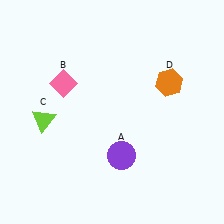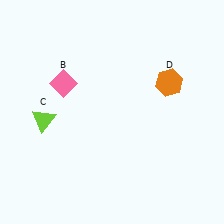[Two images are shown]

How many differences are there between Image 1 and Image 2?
There is 1 difference between the two images.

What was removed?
The purple circle (A) was removed in Image 2.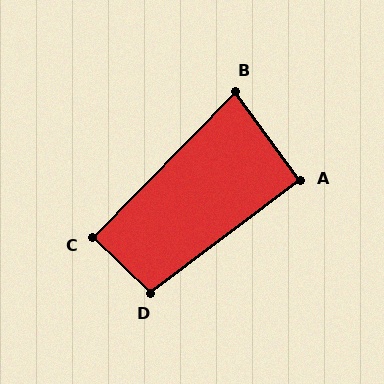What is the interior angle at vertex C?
Approximately 89 degrees (approximately right).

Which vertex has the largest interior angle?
D, at approximately 99 degrees.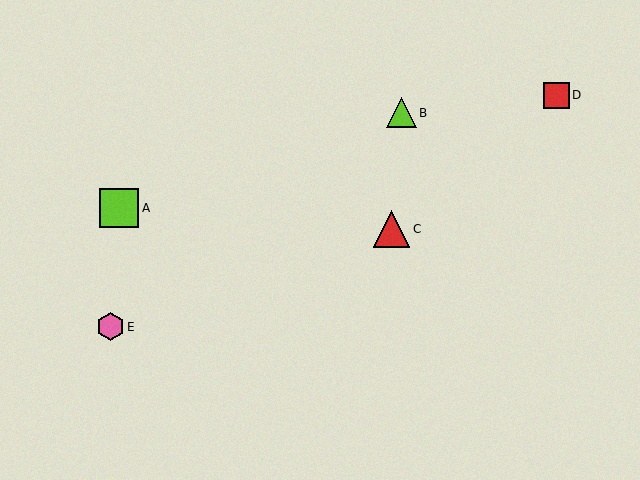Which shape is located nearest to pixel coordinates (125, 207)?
The lime square (labeled A) at (119, 208) is nearest to that location.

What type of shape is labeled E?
Shape E is a pink hexagon.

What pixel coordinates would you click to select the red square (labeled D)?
Click at (556, 95) to select the red square D.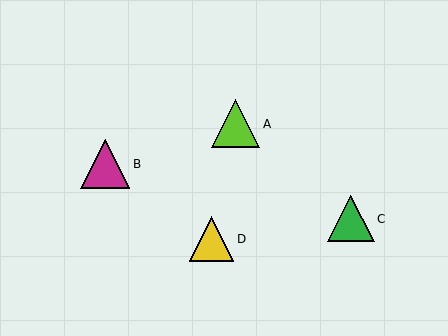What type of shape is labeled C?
Shape C is a green triangle.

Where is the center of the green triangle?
The center of the green triangle is at (351, 219).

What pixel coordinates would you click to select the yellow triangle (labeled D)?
Click at (212, 239) to select the yellow triangle D.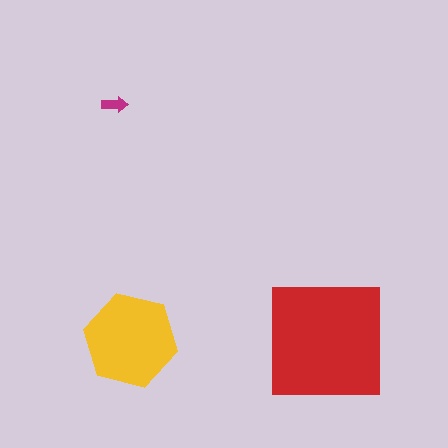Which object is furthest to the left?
The magenta arrow is leftmost.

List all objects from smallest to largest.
The magenta arrow, the yellow hexagon, the red square.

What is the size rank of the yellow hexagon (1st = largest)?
2nd.